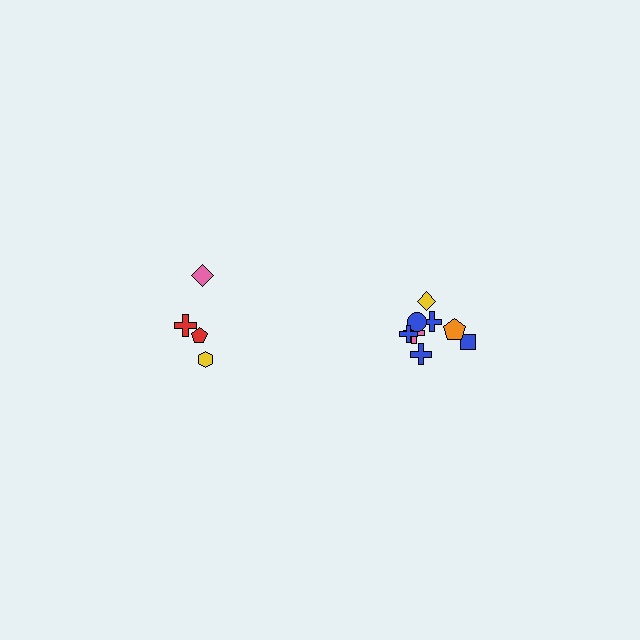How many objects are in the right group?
There are 8 objects.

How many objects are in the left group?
There are 4 objects.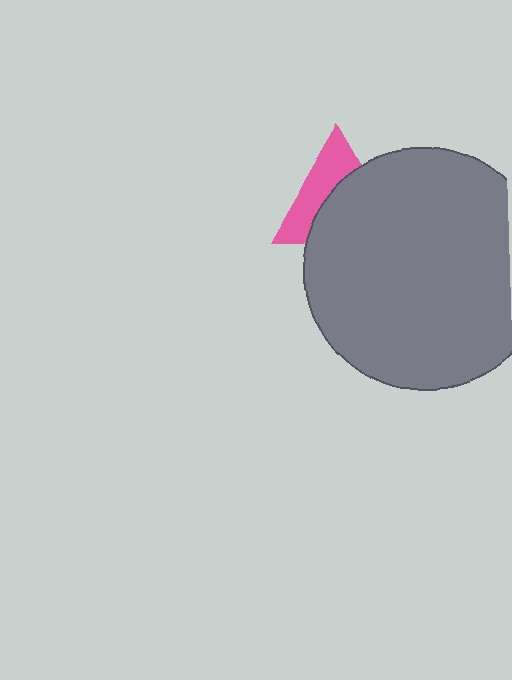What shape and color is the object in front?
The object in front is a gray circle.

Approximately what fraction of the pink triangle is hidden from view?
Roughly 56% of the pink triangle is hidden behind the gray circle.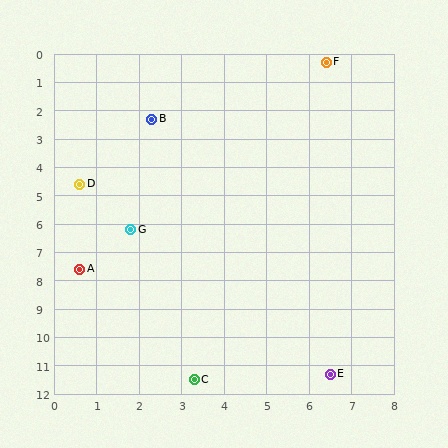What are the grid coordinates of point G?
Point G is at approximately (1.8, 6.2).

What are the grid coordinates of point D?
Point D is at approximately (0.6, 4.6).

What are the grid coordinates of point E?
Point E is at approximately (6.5, 11.3).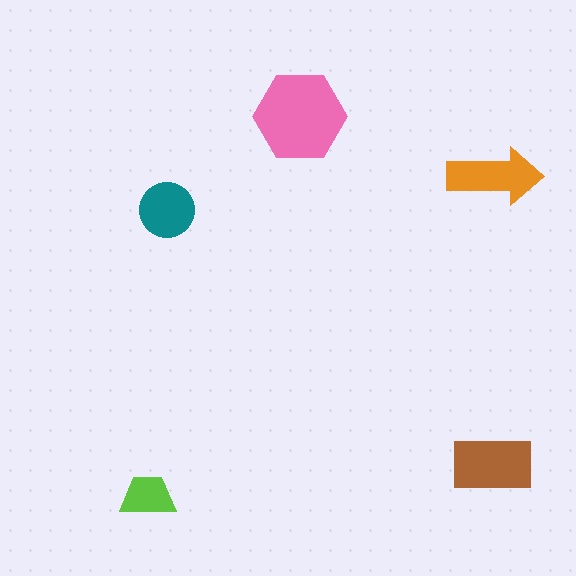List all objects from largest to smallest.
The pink hexagon, the brown rectangle, the orange arrow, the teal circle, the lime trapezoid.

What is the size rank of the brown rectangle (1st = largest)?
2nd.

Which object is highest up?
The pink hexagon is topmost.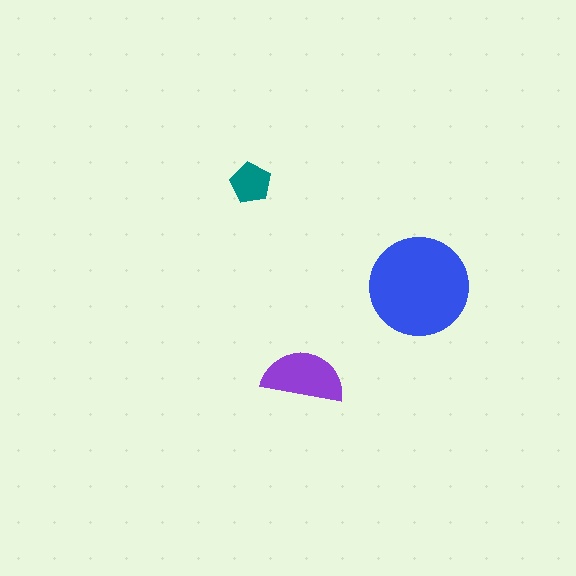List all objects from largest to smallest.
The blue circle, the purple semicircle, the teal pentagon.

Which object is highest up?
The teal pentagon is topmost.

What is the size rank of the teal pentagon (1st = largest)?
3rd.